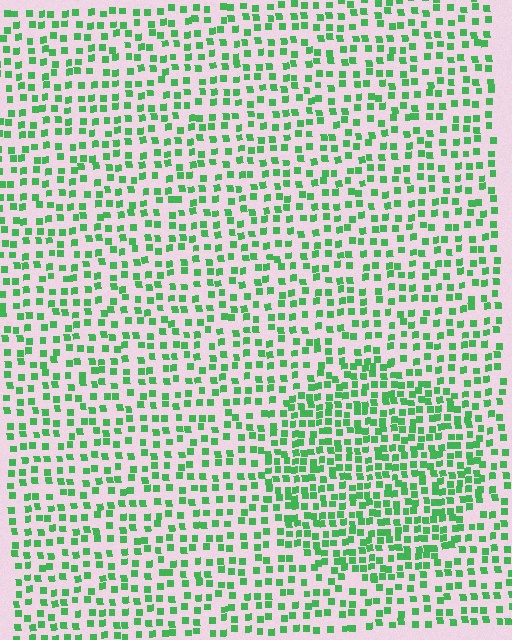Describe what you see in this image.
The image contains small green elements arranged at two different densities. A circle-shaped region is visible where the elements are more densely packed than the surrounding area.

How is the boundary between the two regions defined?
The boundary is defined by a change in element density (approximately 1.7x ratio). All elements are the same color, size, and shape.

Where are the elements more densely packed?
The elements are more densely packed inside the circle boundary.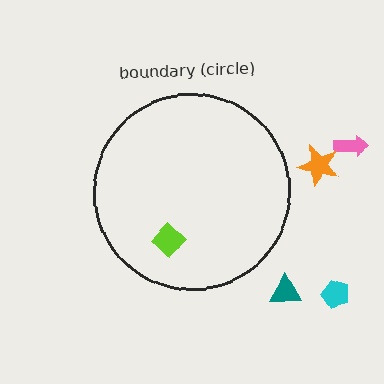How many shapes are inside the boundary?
1 inside, 4 outside.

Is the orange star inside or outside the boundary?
Outside.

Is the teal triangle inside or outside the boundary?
Outside.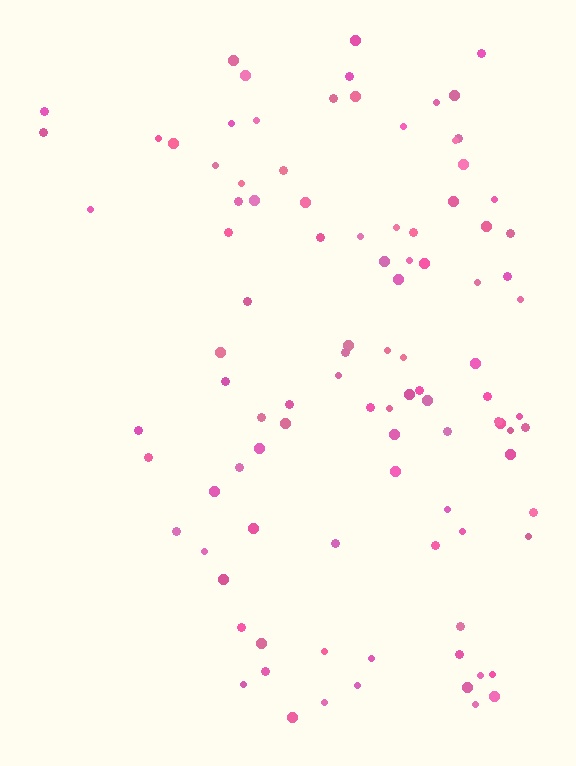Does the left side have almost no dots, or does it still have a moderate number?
Still a moderate number, just noticeably fewer than the right.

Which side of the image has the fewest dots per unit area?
The left.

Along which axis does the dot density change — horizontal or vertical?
Horizontal.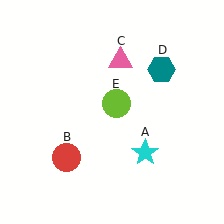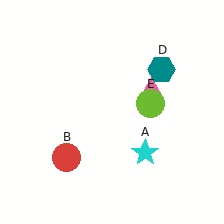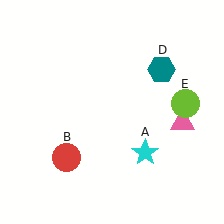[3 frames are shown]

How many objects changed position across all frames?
2 objects changed position: pink triangle (object C), lime circle (object E).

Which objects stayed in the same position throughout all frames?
Cyan star (object A) and red circle (object B) and teal hexagon (object D) remained stationary.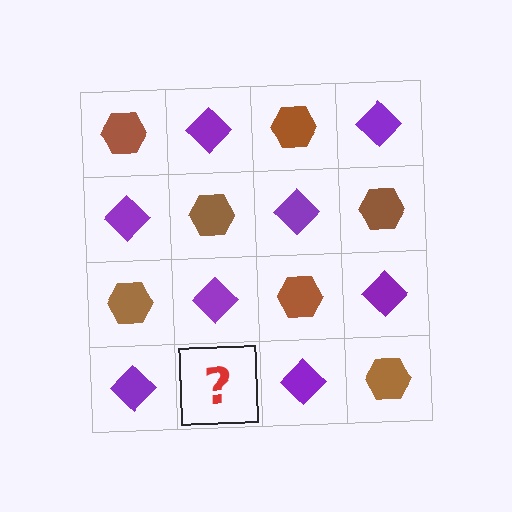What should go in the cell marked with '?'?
The missing cell should contain a brown hexagon.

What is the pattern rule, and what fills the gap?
The rule is that it alternates brown hexagon and purple diamond in a checkerboard pattern. The gap should be filled with a brown hexagon.